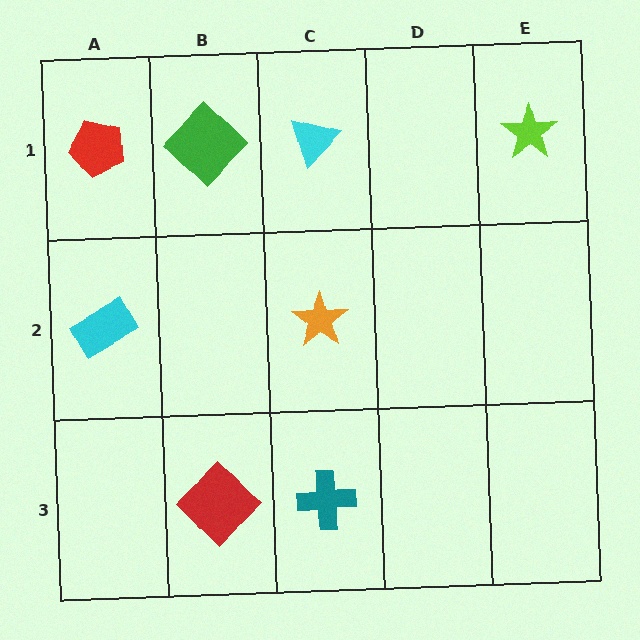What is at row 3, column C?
A teal cross.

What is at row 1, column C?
A cyan triangle.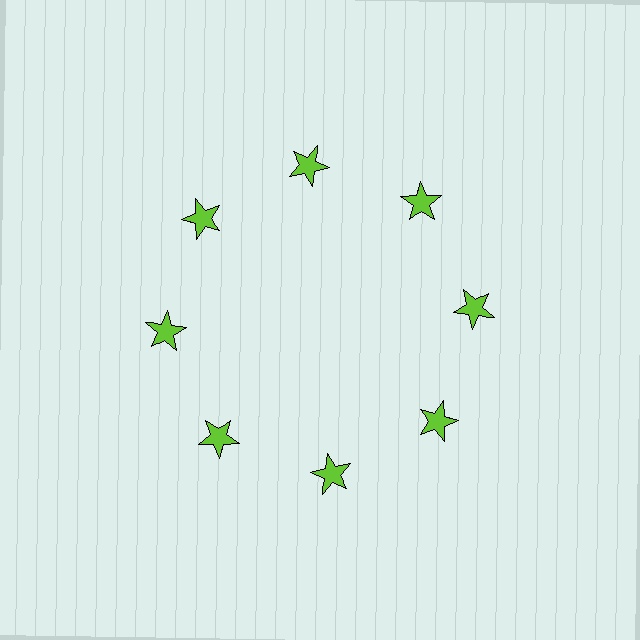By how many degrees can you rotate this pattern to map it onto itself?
The pattern maps onto itself every 45 degrees of rotation.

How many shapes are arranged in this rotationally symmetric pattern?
There are 8 shapes, arranged in 8 groups of 1.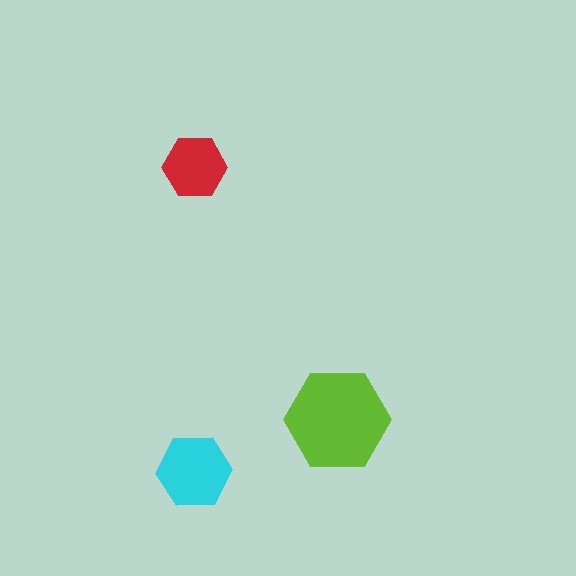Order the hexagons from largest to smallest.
the lime one, the cyan one, the red one.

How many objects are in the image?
There are 3 objects in the image.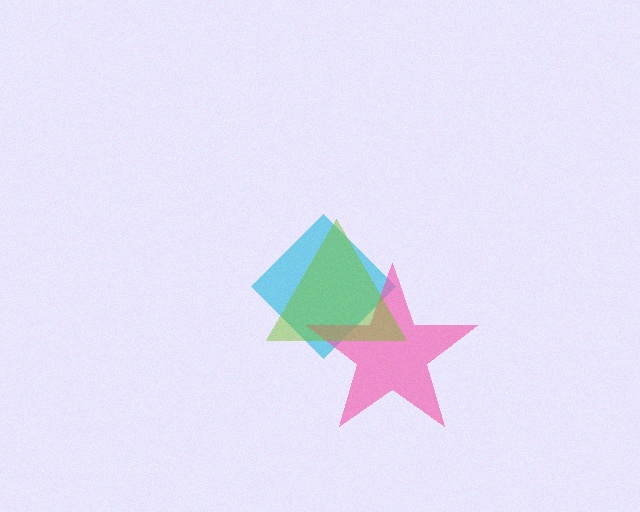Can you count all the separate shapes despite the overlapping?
Yes, there are 3 separate shapes.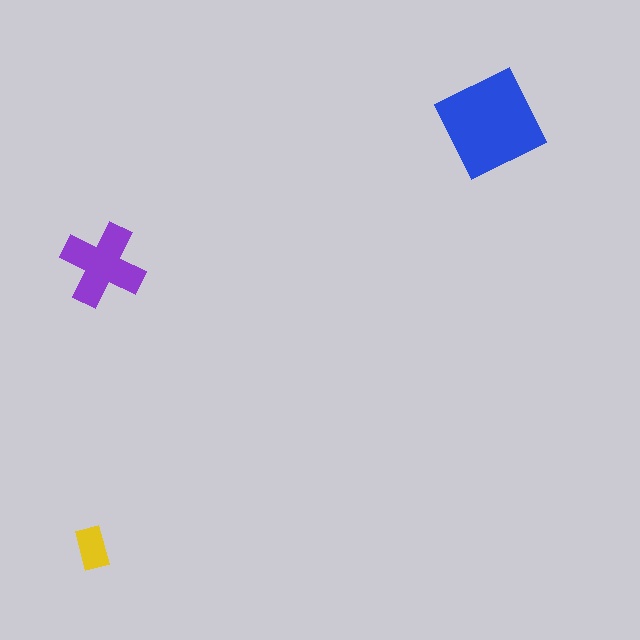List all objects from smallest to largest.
The yellow rectangle, the purple cross, the blue diamond.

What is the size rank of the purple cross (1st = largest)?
2nd.